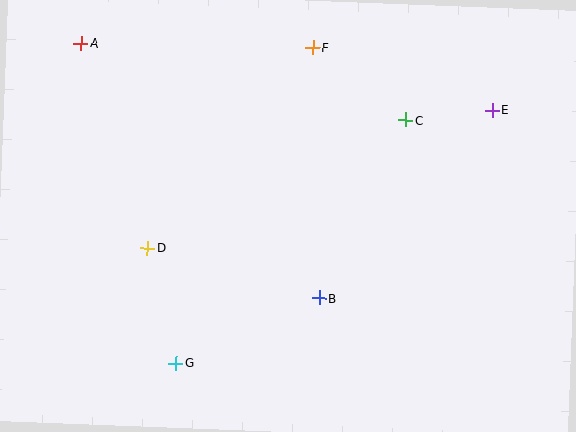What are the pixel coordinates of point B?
Point B is at (319, 298).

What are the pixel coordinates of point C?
Point C is at (405, 120).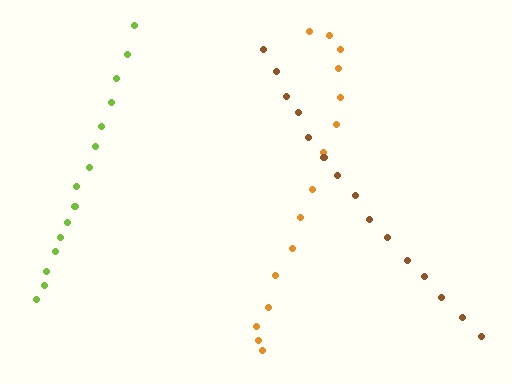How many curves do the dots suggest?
There are 3 distinct paths.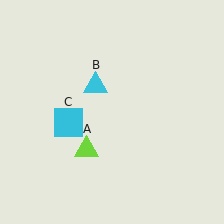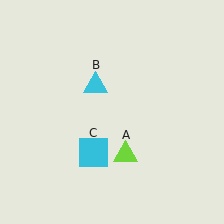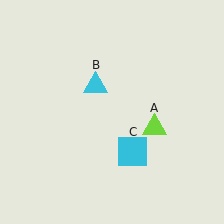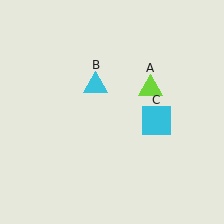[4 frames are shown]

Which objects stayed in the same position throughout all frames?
Cyan triangle (object B) remained stationary.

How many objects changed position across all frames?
2 objects changed position: lime triangle (object A), cyan square (object C).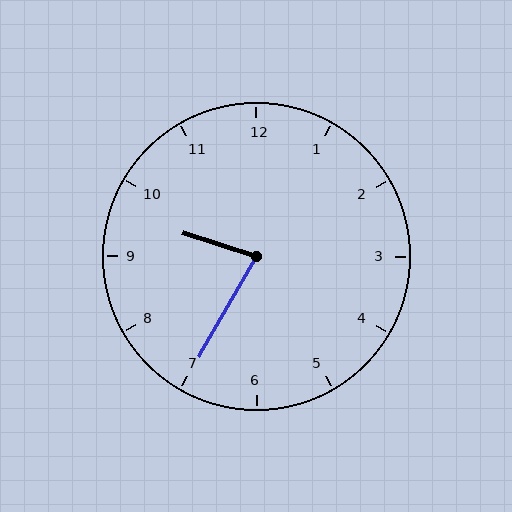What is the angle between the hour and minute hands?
Approximately 78 degrees.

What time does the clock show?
9:35.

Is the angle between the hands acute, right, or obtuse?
It is acute.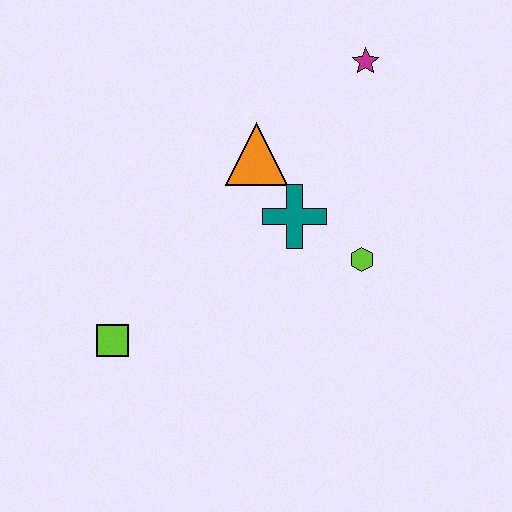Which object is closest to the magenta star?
The orange triangle is closest to the magenta star.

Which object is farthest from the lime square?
The magenta star is farthest from the lime square.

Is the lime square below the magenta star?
Yes